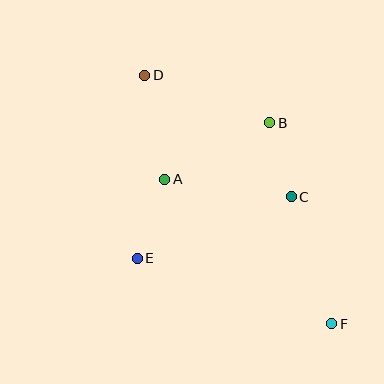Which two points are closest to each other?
Points B and C are closest to each other.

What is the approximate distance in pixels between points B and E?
The distance between B and E is approximately 190 pixels.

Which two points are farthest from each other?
Points D and F are farthest from each other.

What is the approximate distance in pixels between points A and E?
The distance between A and E is approximately 84 pixels.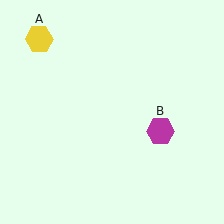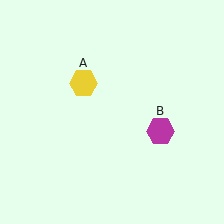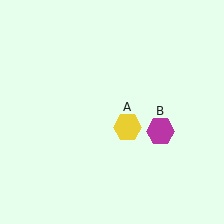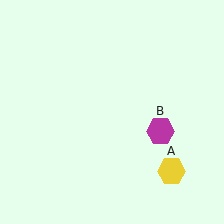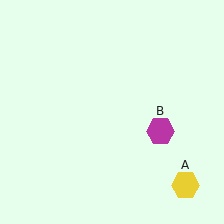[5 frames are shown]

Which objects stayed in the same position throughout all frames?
Magenta hexagon (object B) remained stationary.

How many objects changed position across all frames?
1 object changed position: yellow hexagon (object A).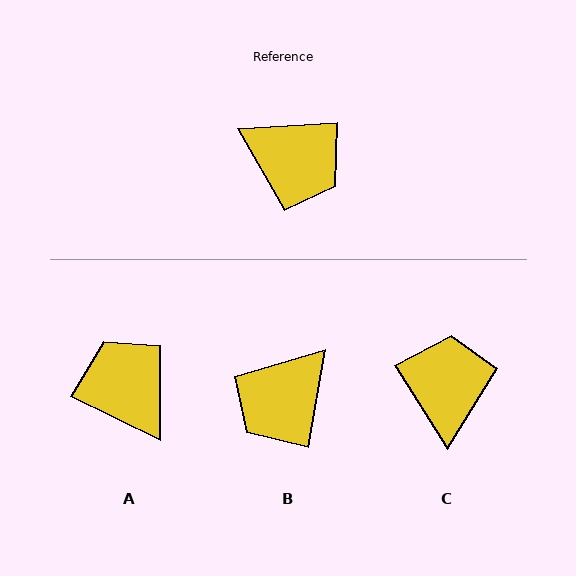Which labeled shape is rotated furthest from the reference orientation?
A, about 150 degrees away.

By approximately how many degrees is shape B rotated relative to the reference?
Approximately 103 degrees clockwise.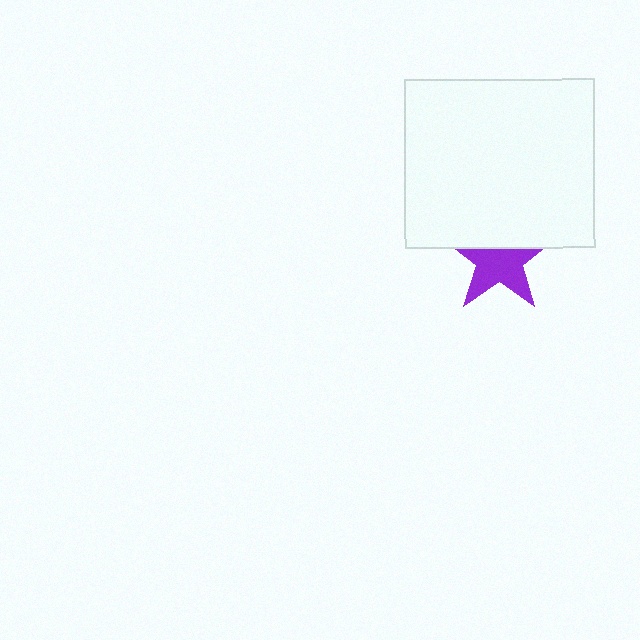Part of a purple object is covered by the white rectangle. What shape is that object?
It is a star.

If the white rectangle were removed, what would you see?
You would see the complete purple star.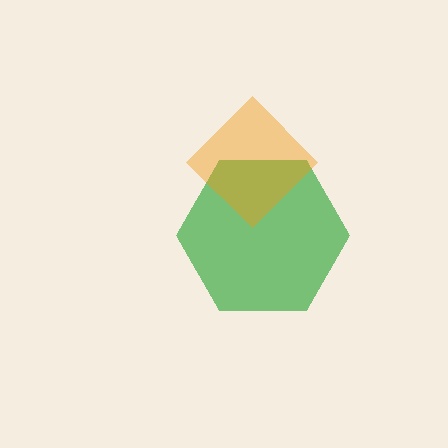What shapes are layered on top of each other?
The layered shapes are: a green hexagon, an orange diamond.